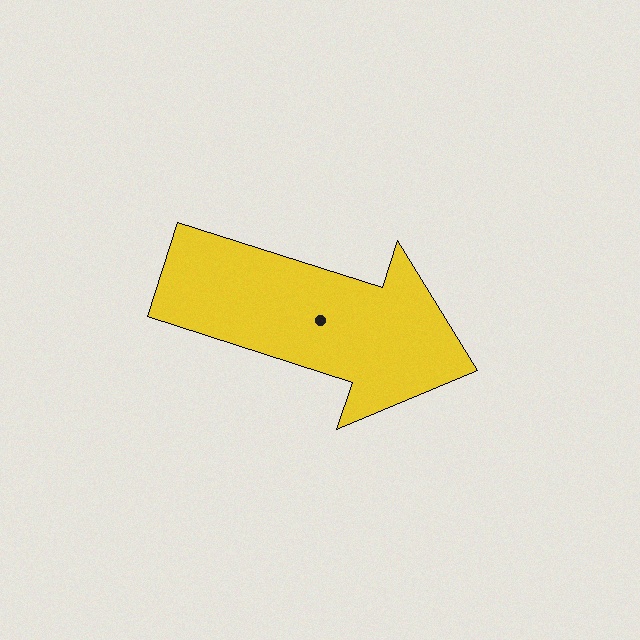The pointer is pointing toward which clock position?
Roughly 4 o'clock.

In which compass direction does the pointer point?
East.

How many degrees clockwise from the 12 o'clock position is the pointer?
Approximately 108 degrees.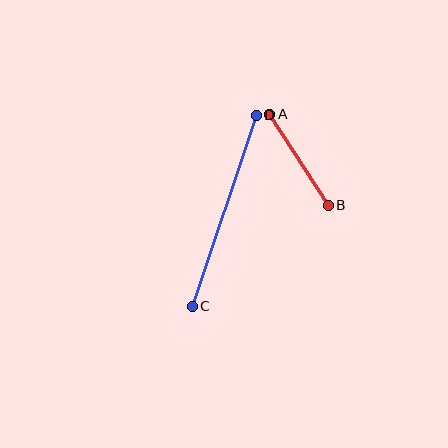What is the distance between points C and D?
The distance is approximately 201 pixels.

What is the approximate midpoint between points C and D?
The midpoint is at approximately (224, 211) pixels.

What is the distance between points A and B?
The distance is approximately 108 pixels.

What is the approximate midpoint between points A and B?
The midpoint is at approximately (299, 160) pixels.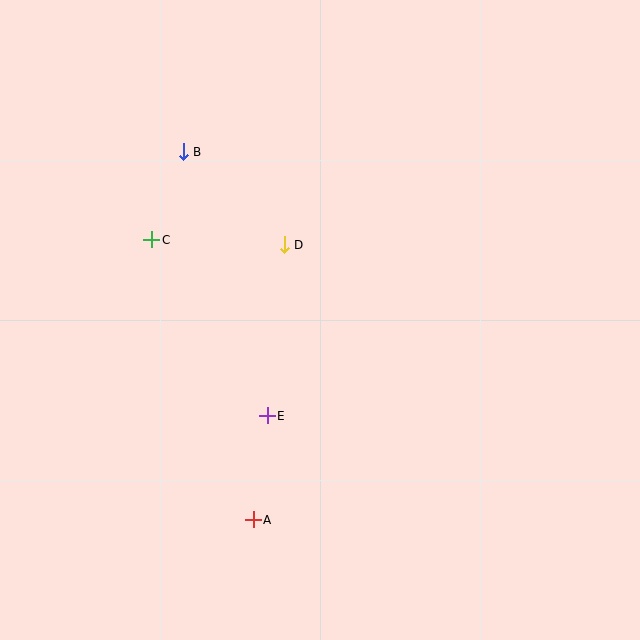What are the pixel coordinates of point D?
Point D is at (284, 245).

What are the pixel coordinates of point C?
Point C is at (152, 240).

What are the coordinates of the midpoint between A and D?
The midpoint between A and D is at (269, 382).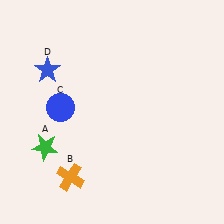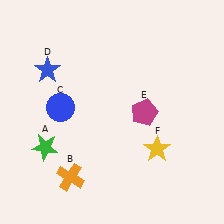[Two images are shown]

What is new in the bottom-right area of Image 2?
A yellow star (F) was added in the bottom-right area of Image 2.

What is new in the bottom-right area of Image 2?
A magenta pentagon (E) was added in the bottom-right area of Image 2.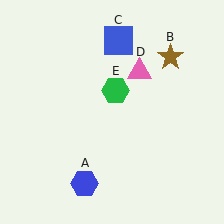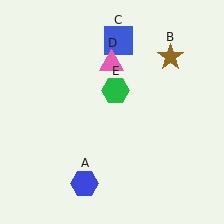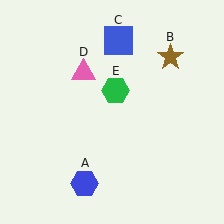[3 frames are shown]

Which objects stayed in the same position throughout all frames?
Blue hexagon (object A) and brown star (object B) and blue square (object C) and green hexagon (object E) remained stationary.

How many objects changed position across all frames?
1 object changed position: pink triangle (object D).